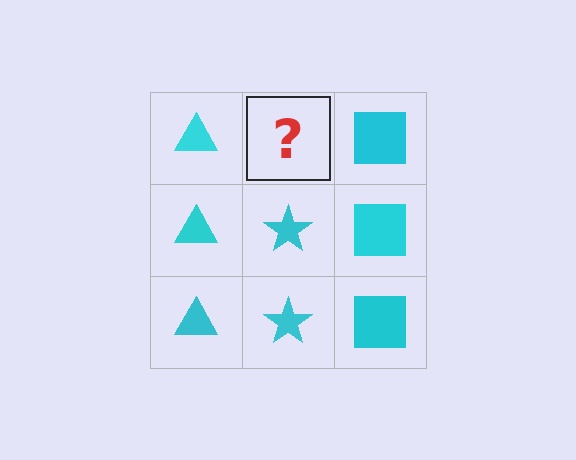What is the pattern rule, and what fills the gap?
The rule is that each column has a consistent shape. The gap should be filled with a cyan star.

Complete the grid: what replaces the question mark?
The question mark should be replaced with a cyan star.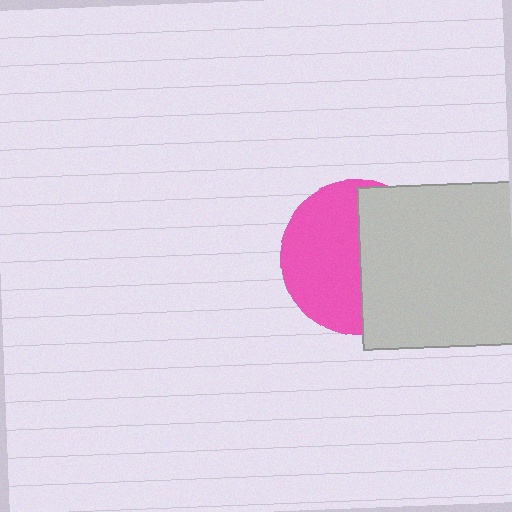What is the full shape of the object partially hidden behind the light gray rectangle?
The partially hidden object is a pink circle.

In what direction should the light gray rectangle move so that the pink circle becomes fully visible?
The light gray rectangle should move right. That is the shortest direction to clear the overlap and leave the pink circle fully visible.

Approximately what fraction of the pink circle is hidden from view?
Roughly 47% of the pink circle is hidden behind the light gray rectangle.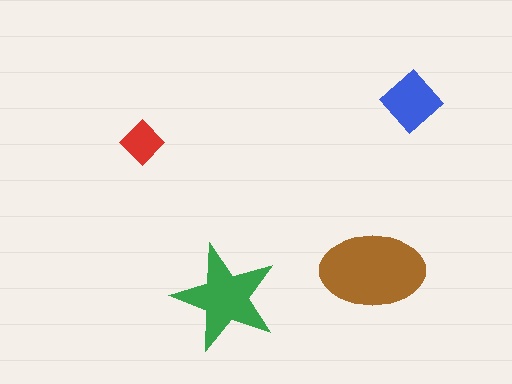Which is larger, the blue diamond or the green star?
The green star.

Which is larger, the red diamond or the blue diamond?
The blue diamond.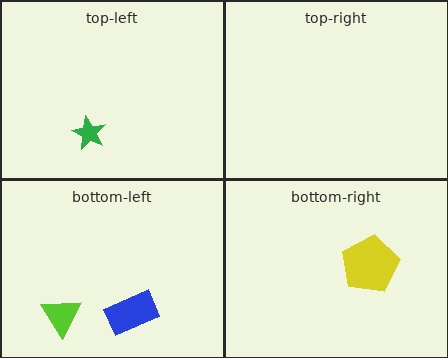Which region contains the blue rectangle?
The bottom-left region.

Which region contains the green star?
The top-left region.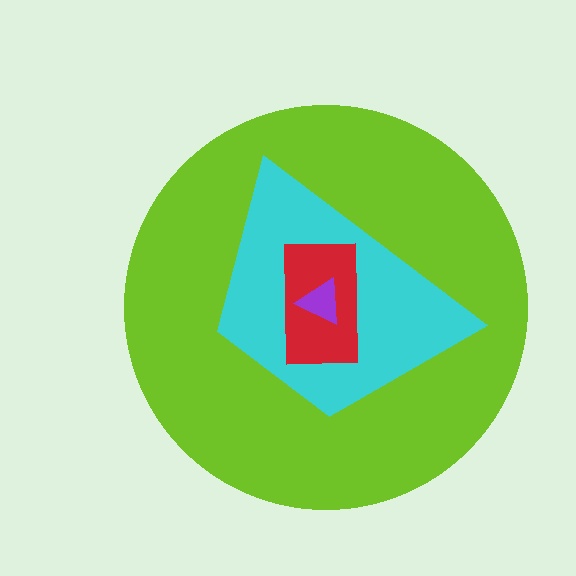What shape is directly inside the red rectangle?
The purple triangle.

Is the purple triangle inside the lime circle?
Yes.